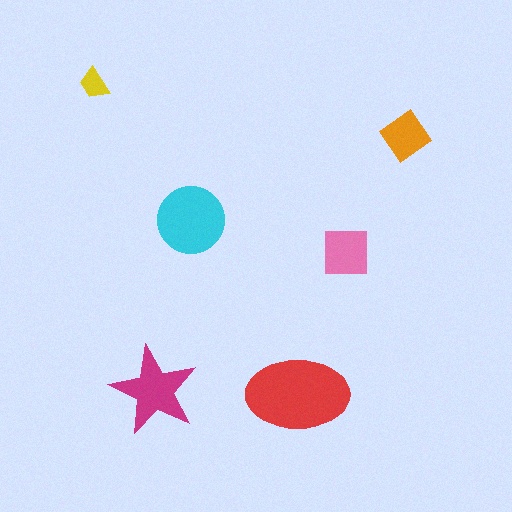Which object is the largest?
The red ellipse.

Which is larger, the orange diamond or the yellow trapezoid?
The orange diamond.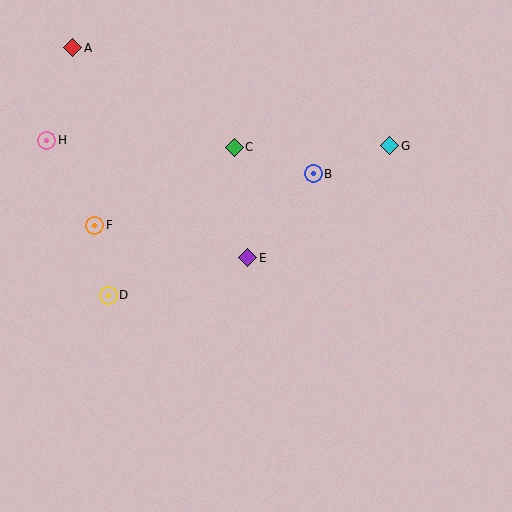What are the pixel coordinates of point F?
Point F is at (95, 225).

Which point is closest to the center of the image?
Point E at (248, 258) is closest to the center.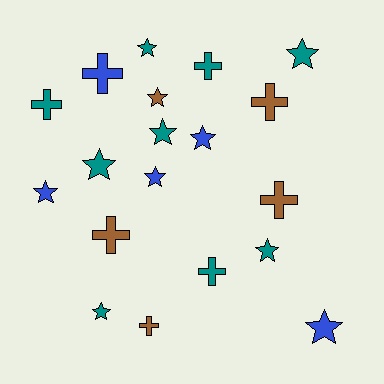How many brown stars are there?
There is 1 brown star.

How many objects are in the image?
There are 19 objects.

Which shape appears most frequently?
Star, with 11 objects.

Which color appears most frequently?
Teal, with 9 objects.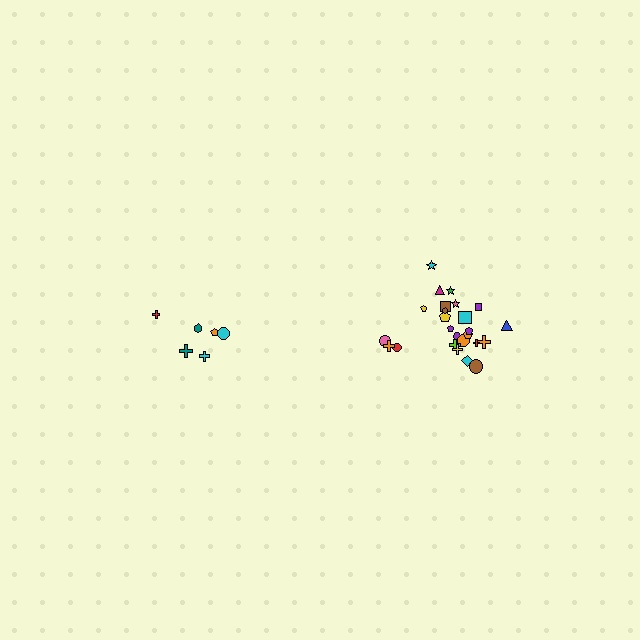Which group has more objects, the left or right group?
The right group.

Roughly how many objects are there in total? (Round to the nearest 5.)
Roughly 30 objects in total.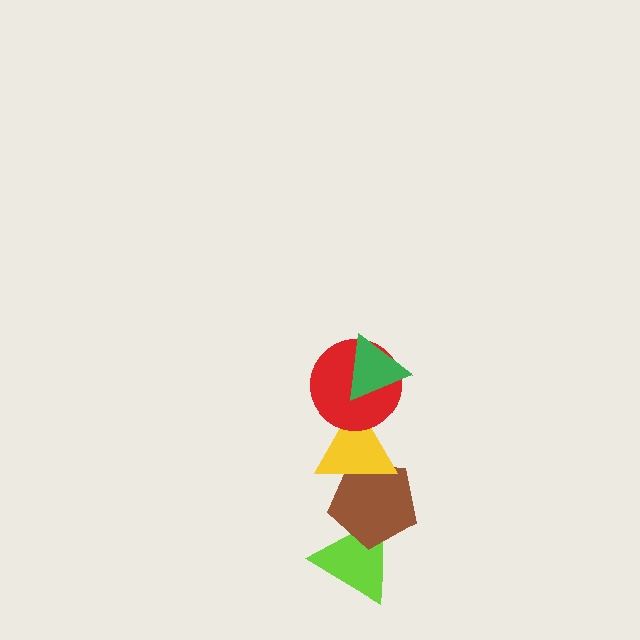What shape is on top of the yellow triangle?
The red circle is on top of the yellow triangle.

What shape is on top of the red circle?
The green triangle is on top of the red circle.